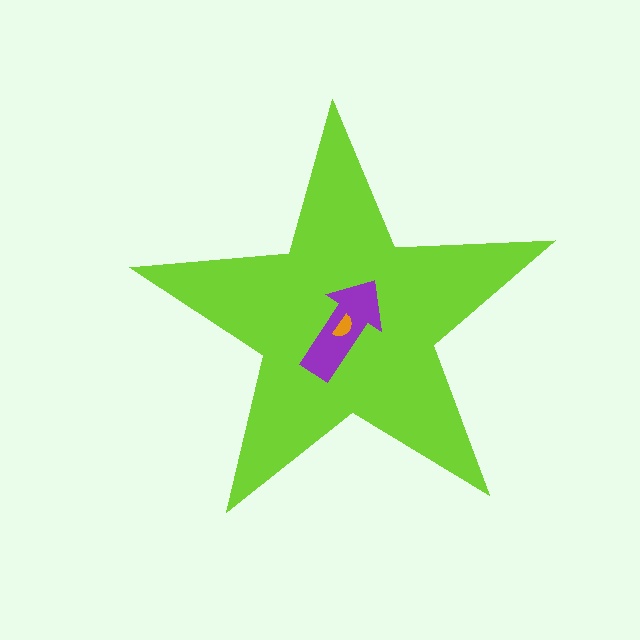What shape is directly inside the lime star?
The purple arrow.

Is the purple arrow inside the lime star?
Yes.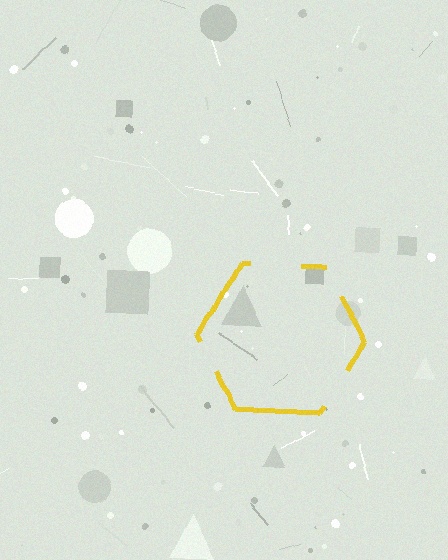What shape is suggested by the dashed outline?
The dashed outline suggests a hexagon.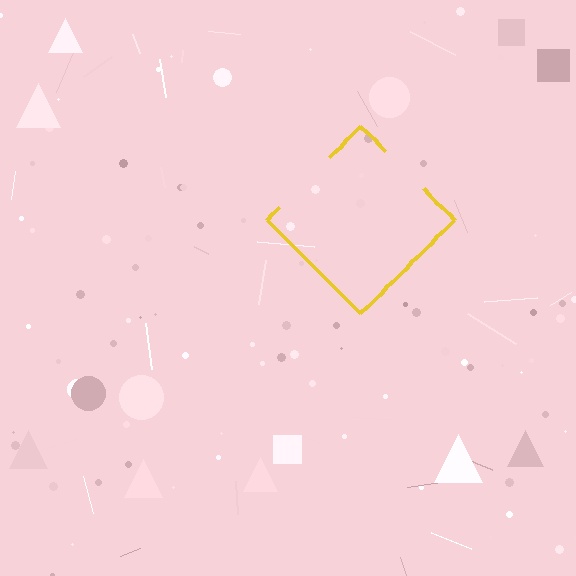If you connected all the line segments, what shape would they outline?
They would outline a diamond.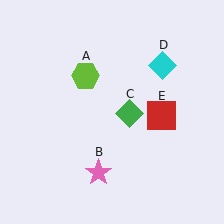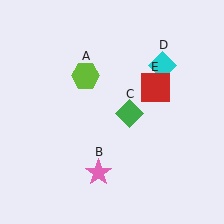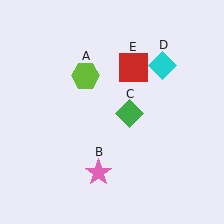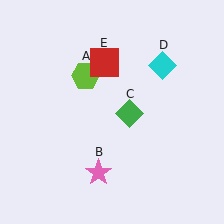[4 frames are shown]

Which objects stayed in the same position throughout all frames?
Lime hexagon (object A) and pink star (object B) and green diamond (object C) and cyan diamond (object D) remained stationary.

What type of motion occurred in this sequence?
The red square (object E) rotated counterclockwise around the center of the scene.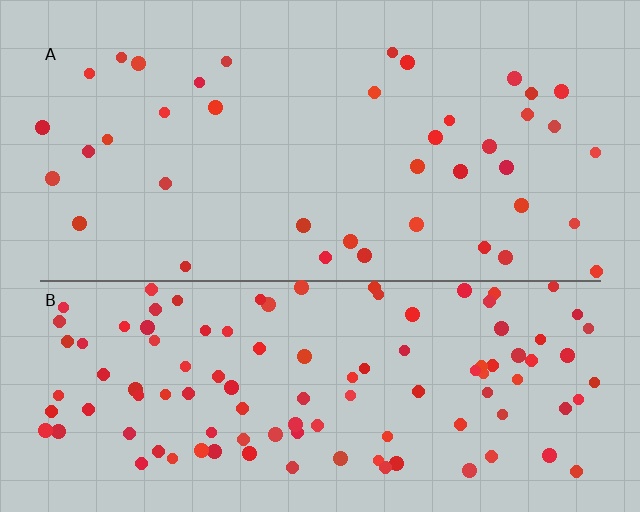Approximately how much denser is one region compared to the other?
Approximately 2.8× — region B over region A.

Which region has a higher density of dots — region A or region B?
B (the bottom).